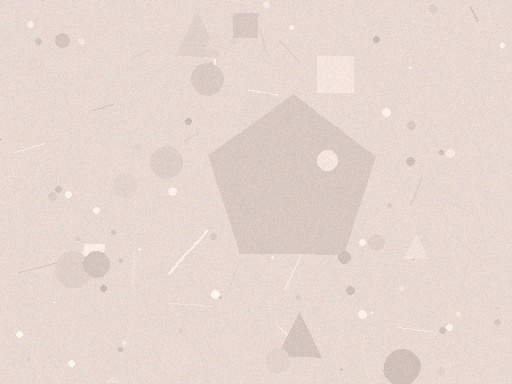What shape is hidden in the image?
A pentagon is hidden in the image.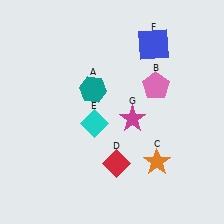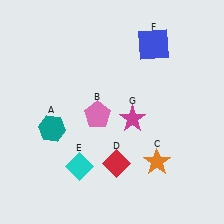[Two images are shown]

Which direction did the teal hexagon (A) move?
The teal hexagon (A) moved left.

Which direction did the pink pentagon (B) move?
The pink pentagon (B) moved left.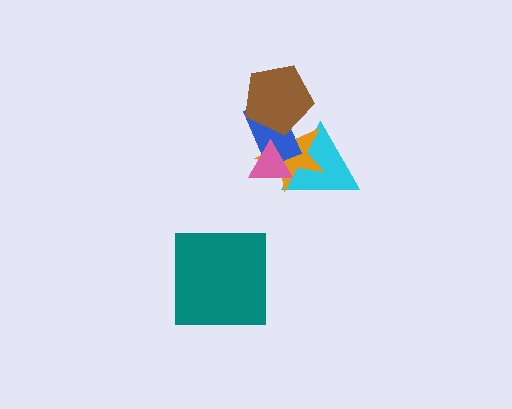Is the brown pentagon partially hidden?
No, no other shape covers it.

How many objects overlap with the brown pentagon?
2 objects overlap with the brown pentagon.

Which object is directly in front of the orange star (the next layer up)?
The blue rectangle is directly in front of the orange star.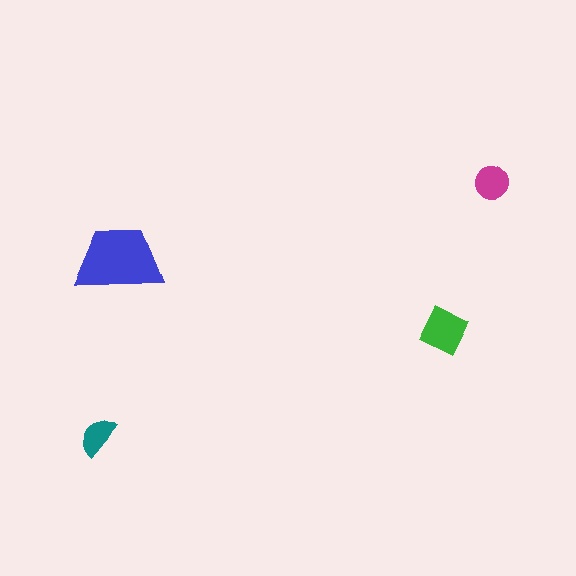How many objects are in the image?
There are 4 objects in the image.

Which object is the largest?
The blue trapezoid.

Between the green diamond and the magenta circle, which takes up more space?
The green diamond.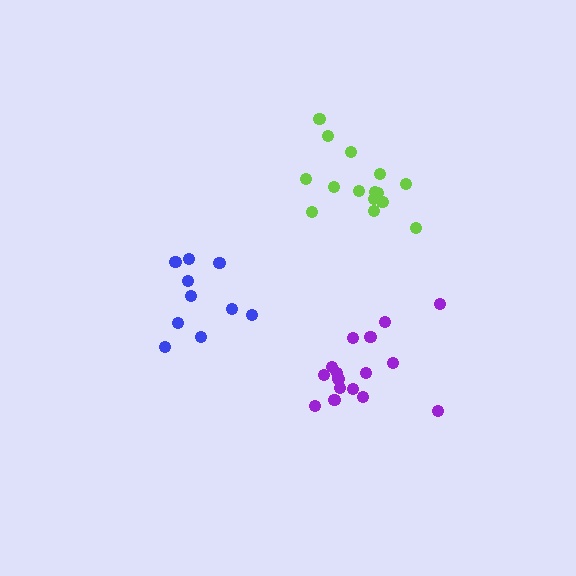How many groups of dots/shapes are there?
There are 3 groups.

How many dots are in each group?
Group 1: 15 dots, Group 2: 10 dots, Group 3: 16 dots (41 total).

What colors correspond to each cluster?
The clusters are colored: lime, blue, purple.